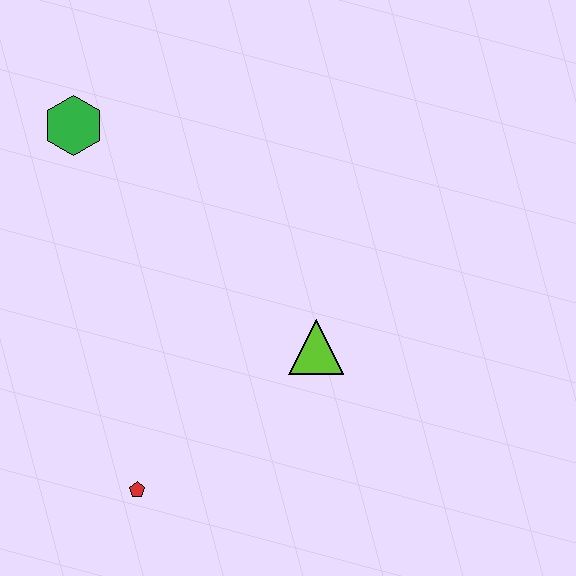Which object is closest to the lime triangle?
The red pentagon is closest to the lime triangle.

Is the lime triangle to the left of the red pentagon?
No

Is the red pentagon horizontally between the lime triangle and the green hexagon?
Yes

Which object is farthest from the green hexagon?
The red pentagon is farthest from the green hexagon.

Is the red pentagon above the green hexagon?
No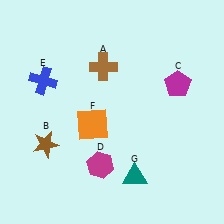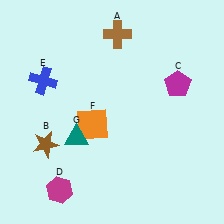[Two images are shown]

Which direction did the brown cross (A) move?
The brown cross (A) moved up.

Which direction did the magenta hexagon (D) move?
The magenta hexagon (D) moved left.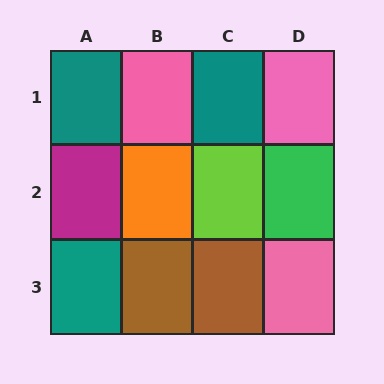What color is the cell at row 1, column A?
Teal.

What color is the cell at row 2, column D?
Green.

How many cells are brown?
2 cells are brown.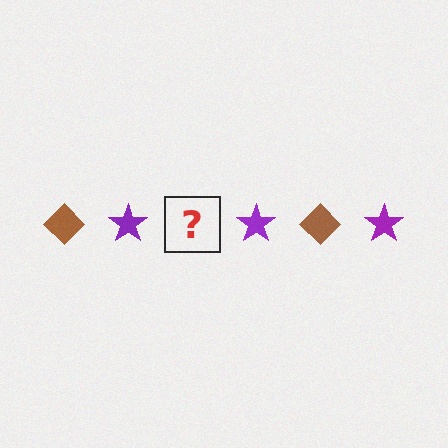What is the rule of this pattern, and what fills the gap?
The rule is that the pattern alternates between brown diamond and purple star. The gap should be filled with a brown diamond.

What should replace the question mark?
The question mark should be replaced with a brown diamond.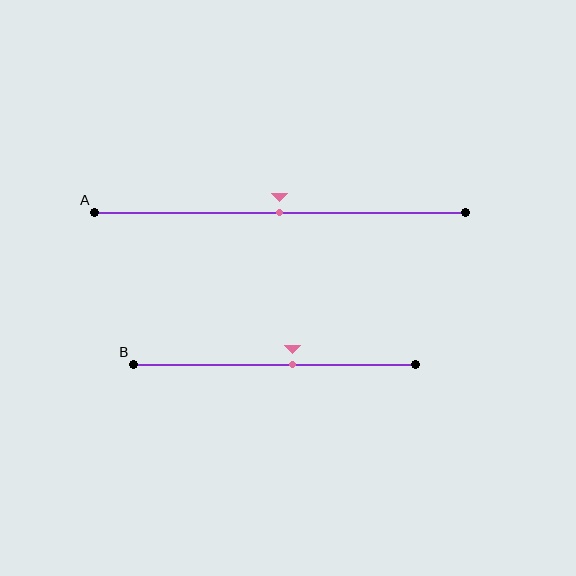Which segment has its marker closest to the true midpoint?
Segment A has its marker closest to the true midpoint.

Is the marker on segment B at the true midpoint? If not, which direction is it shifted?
No, the marker on segment B is shifted to the right by about 6% of the segment length.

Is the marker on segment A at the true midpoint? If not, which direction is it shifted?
Yes, the marker on segment A is at the true midpoint.